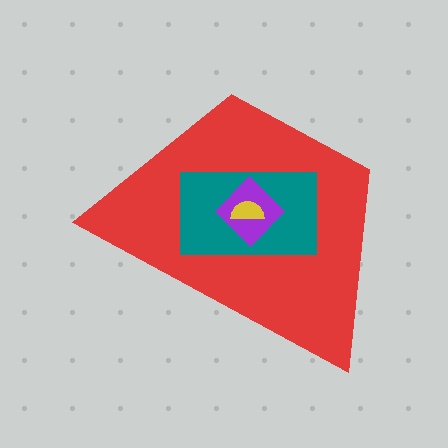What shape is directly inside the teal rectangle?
The purple diamond.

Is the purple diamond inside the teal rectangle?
Yes.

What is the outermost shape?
The red trapezoid.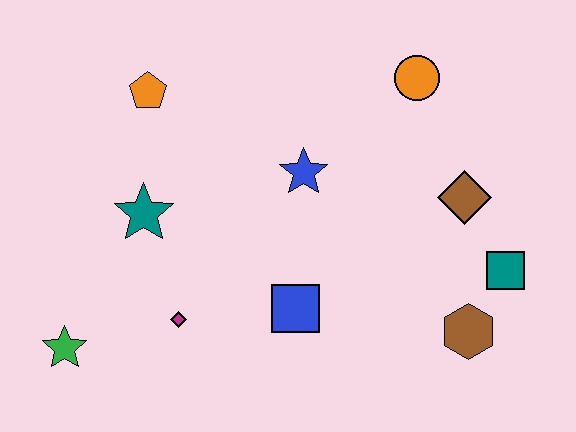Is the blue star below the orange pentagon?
Yes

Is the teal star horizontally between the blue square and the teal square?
No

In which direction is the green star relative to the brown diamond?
The green star is to the left of the brown diamond.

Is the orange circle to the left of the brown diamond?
Yes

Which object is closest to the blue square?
The magenta diamond is closest to the blue square.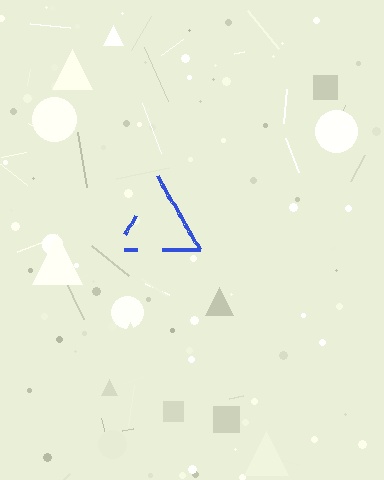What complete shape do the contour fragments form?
The contour fragments form a triangle.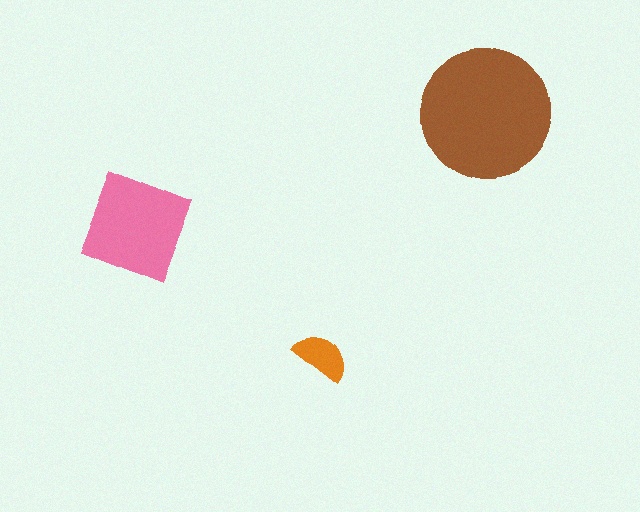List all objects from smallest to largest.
The orange semicircle, the pink diamond, the brown circle.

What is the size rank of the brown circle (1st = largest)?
1st.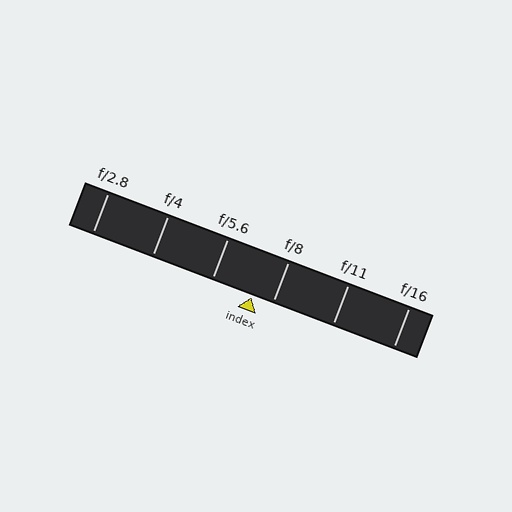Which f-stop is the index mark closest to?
The index mark is closest to f/8.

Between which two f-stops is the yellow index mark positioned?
The index mark is between f/5.6 and f/8.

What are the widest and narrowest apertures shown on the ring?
The widest aperture shown is f/2.8 and the narrowest is f/16.